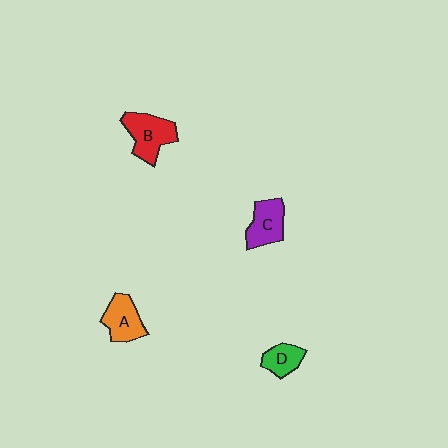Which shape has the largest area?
Shape B (red).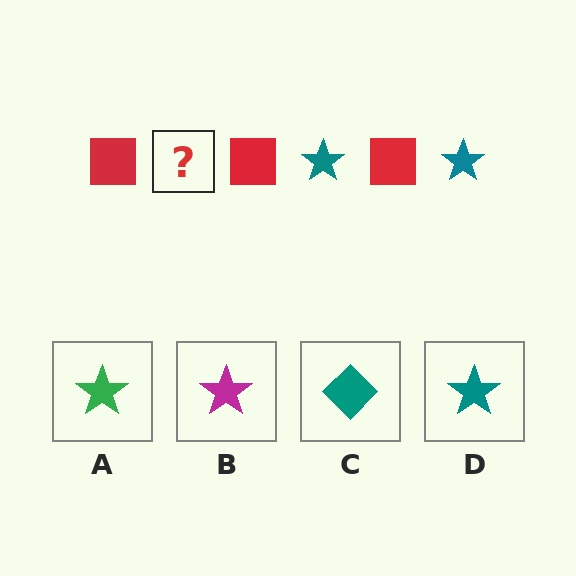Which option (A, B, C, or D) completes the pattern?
D.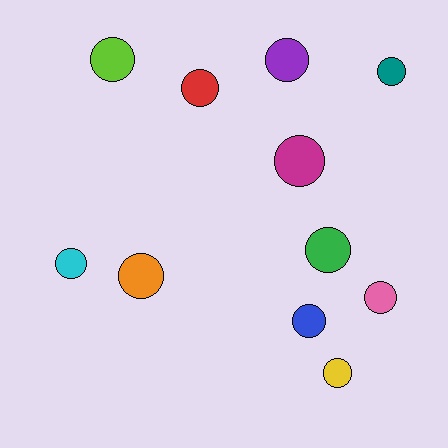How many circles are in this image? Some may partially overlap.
There are 11 circles.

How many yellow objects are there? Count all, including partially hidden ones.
There is 1 yellow object.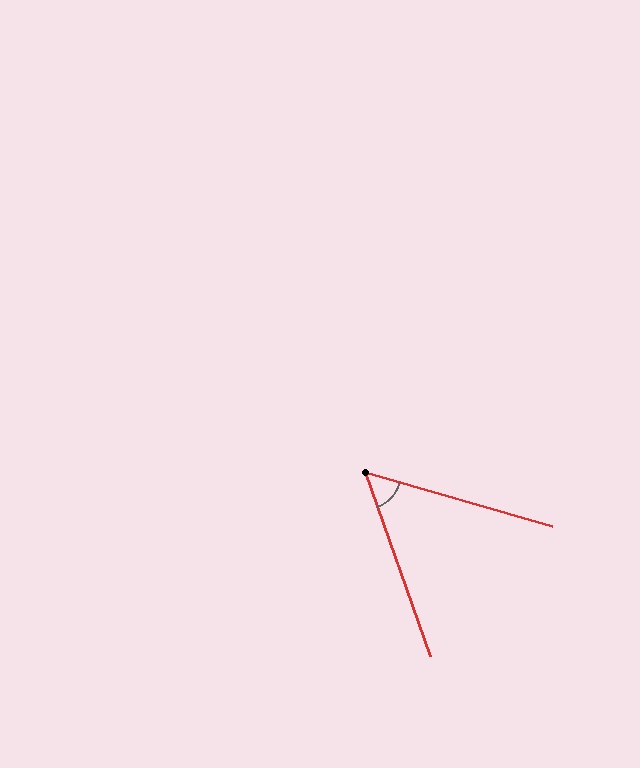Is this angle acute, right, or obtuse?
It is acute.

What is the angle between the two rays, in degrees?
Approximately 55 degrees.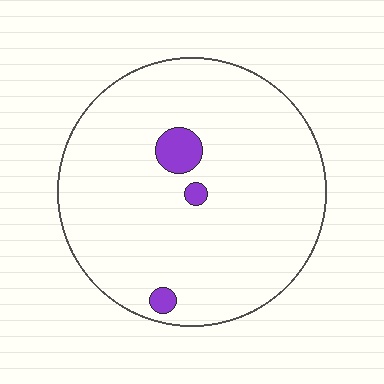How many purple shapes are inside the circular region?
3.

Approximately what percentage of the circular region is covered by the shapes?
Approximately 5%.